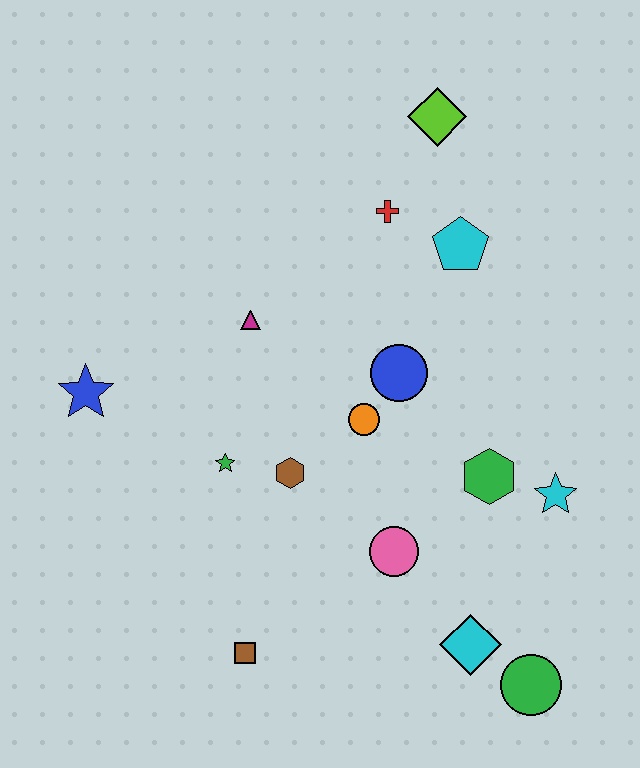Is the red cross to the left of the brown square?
No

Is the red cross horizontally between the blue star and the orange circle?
No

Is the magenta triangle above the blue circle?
Yes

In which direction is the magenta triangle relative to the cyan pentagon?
The magenta triangle is to the left of the cyan pentagon.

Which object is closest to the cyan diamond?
The green circle is closest to the cyan diamond.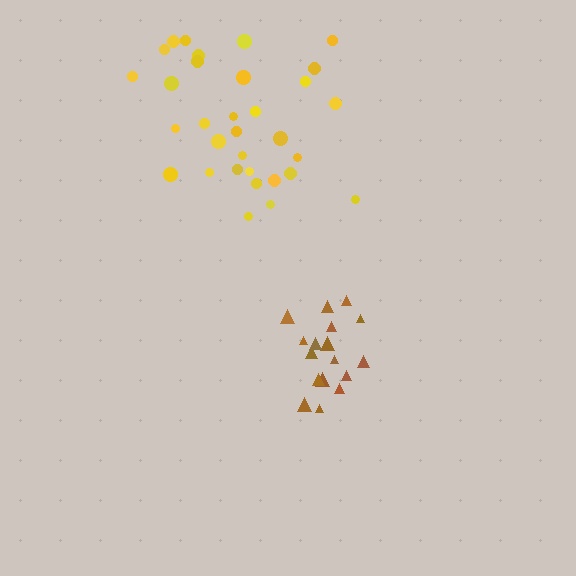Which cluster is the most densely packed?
Brown.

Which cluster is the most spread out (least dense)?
Yellow.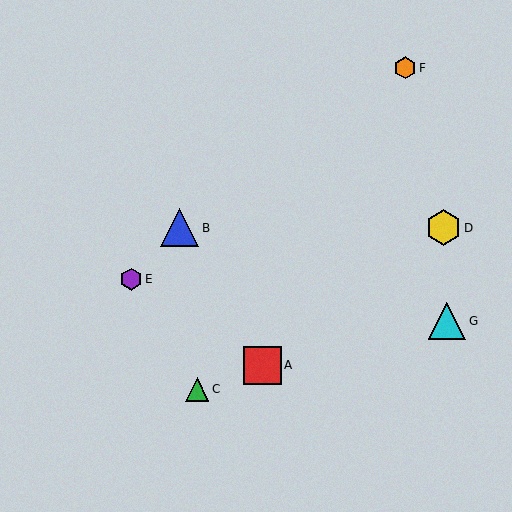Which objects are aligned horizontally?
Objects B, D are aligned horizontally.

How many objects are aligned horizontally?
2 objects (B, D) are aligned horizontally.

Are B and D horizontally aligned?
Yes, both are at y≈228.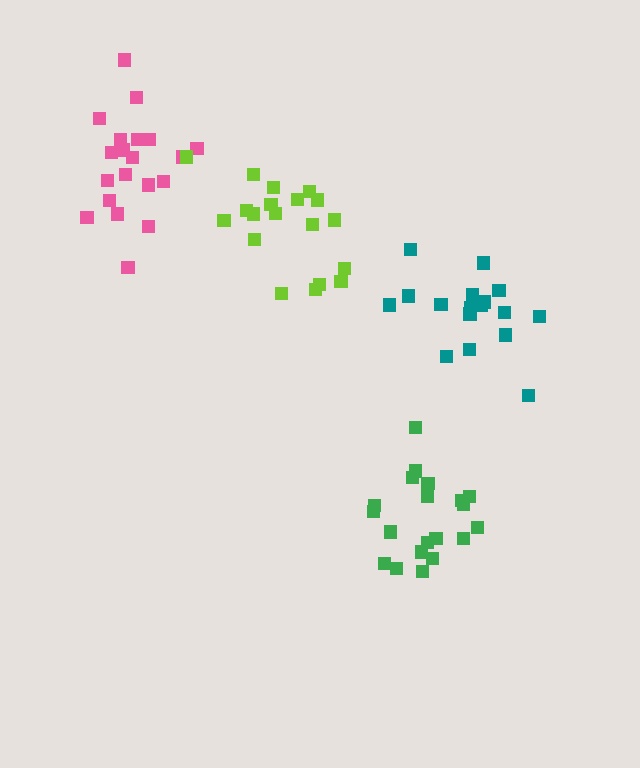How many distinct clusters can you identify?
There are 4 distinct clusters.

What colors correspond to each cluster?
The clusters are colored: pink, green, lime, teal.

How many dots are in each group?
Group 1: 20 dots, Group 2: 20 dots, Group 3: 19 dots, Group 4: 17 dots (76 total).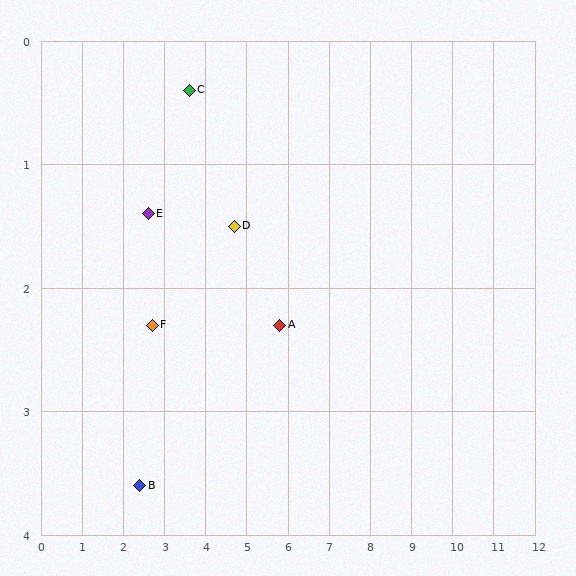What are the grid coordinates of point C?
Point C is at approximately (3.6, 0.4).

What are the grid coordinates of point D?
Point D is at approximately (4.7, 1.5).